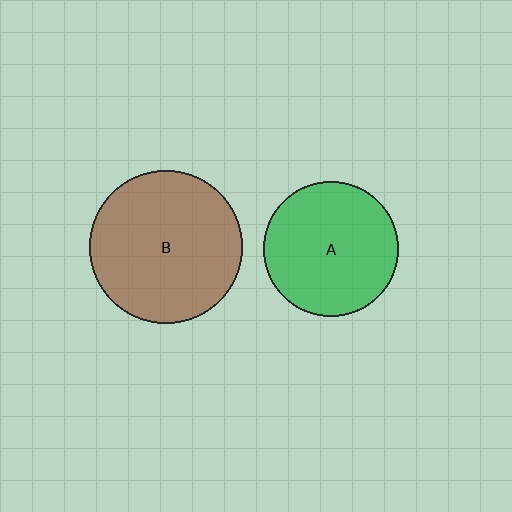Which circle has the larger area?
Circle B (brown).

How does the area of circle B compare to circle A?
Approximately 1.3 times.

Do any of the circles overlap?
No, none of the circles overlap.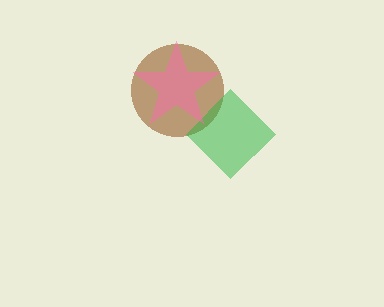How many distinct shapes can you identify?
There are 3 distinct shapes: a brown circle, a green diamond, a pink star.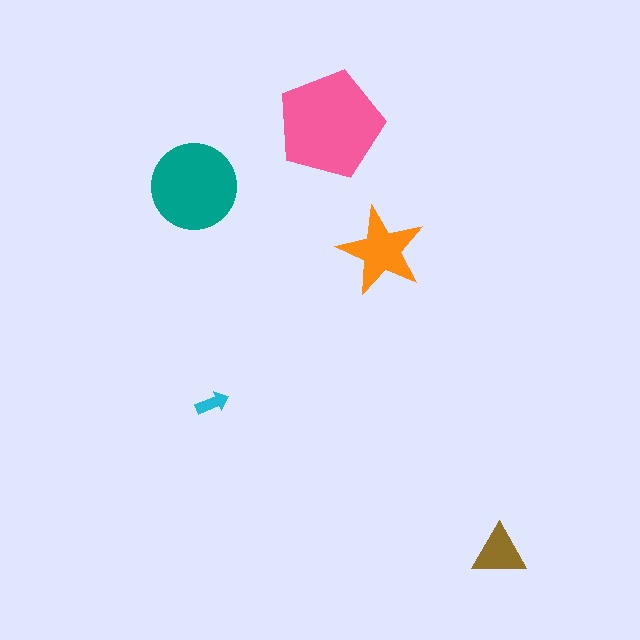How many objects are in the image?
There are 5 objects in the image.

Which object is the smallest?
The cyan arrow.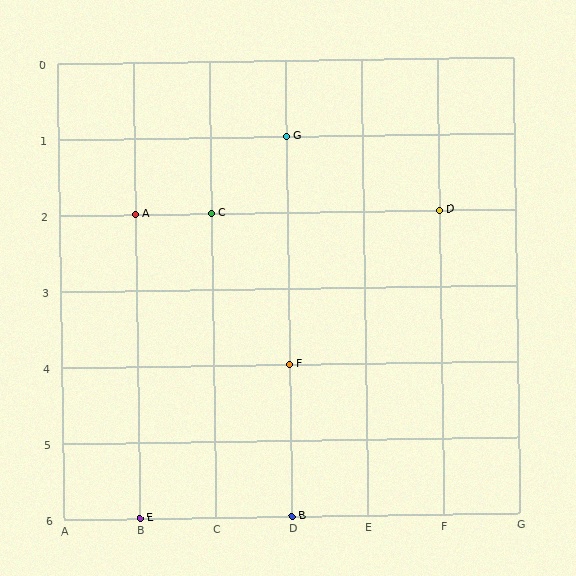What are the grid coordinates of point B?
Point B is at grid coordinates (D, 6).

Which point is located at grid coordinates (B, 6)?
Point E is at (B, 6).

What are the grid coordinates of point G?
Point G is at grid coordinates (D, 1).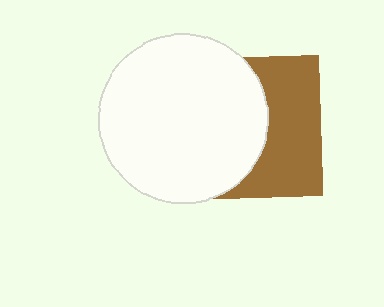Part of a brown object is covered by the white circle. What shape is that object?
It is a square.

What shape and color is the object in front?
The object in front is a white circle.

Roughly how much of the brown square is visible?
About half of it is visible (roughly 45%).